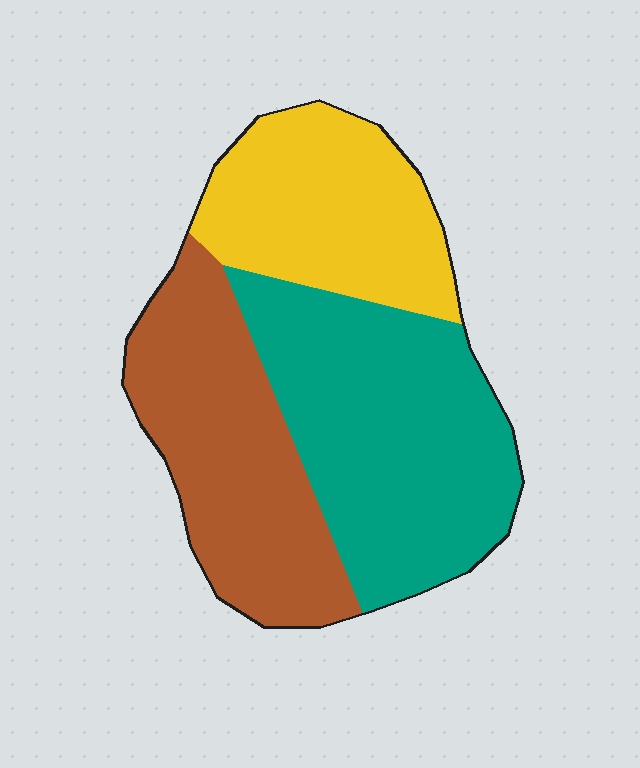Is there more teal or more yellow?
Teal.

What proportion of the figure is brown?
Brown covers 32% of the figure.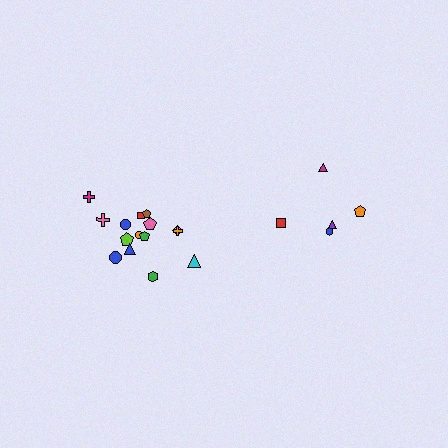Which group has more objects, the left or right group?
The left group.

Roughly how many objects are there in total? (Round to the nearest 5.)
Roughly 20 objects in total.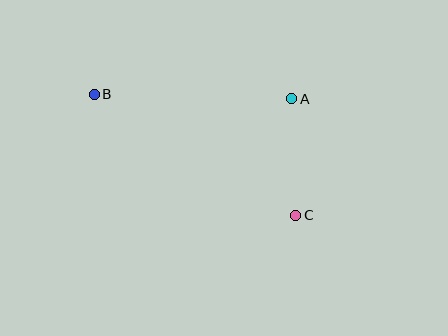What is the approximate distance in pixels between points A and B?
The distance between A and B is approximately 198 pixels.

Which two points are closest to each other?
Points A and C are closest to each other.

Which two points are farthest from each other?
Points B and C are farthest from each other.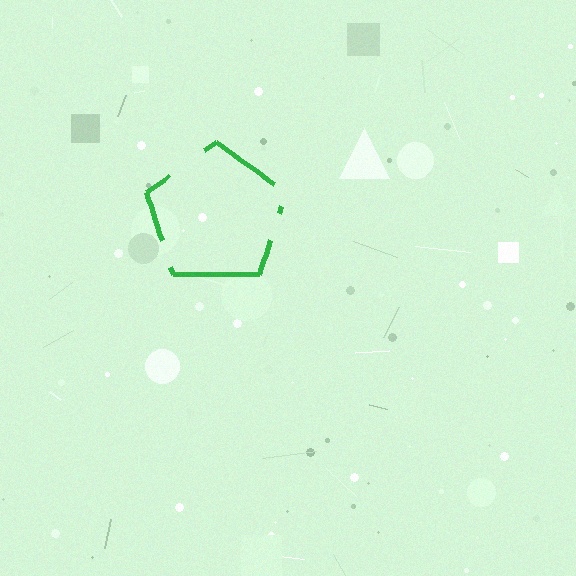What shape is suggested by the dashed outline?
The dashed outline suggests a pentagon.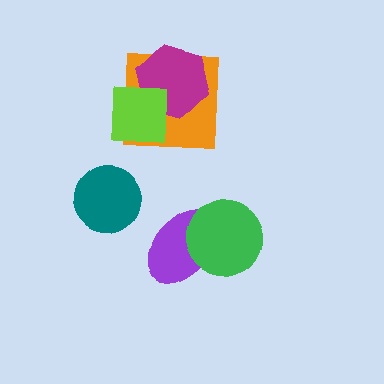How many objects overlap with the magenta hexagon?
2 objects overlap with the magenta hexagon.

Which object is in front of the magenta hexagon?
The lime square is in front of the magenta hexagon.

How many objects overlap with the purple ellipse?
1 object overlaps with the purple ellipse.